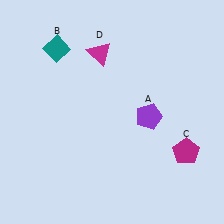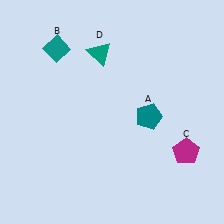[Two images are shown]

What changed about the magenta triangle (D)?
In Image 1, D is magenta. In Image 2, it changed to teal.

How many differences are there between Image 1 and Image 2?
There are 2 differences between the two images.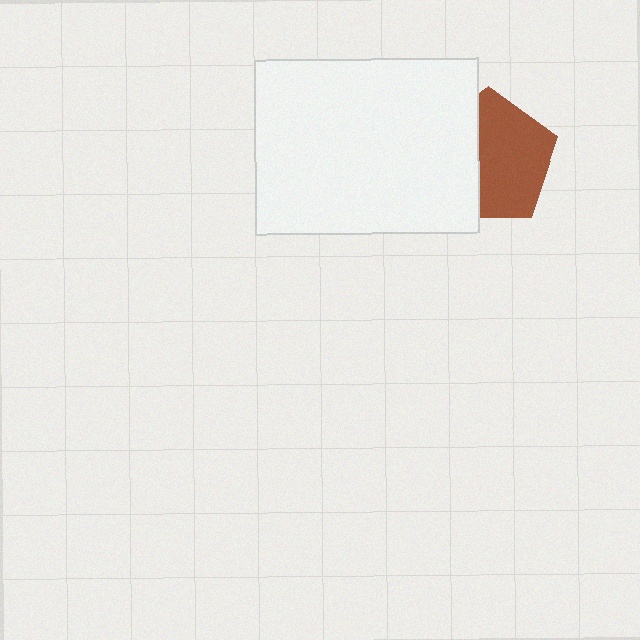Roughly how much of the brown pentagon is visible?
About half of it is visible (roughly 59%).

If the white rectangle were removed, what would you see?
You would see the complete brown pentagon.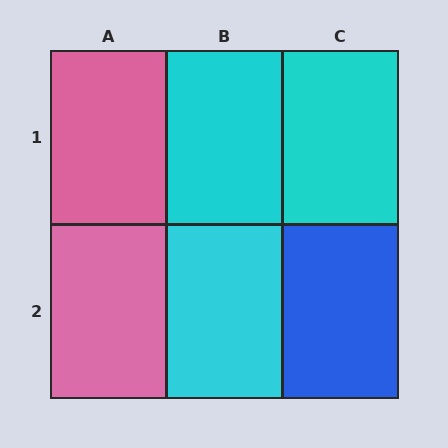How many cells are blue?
1 cell is blue.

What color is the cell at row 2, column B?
Cyan.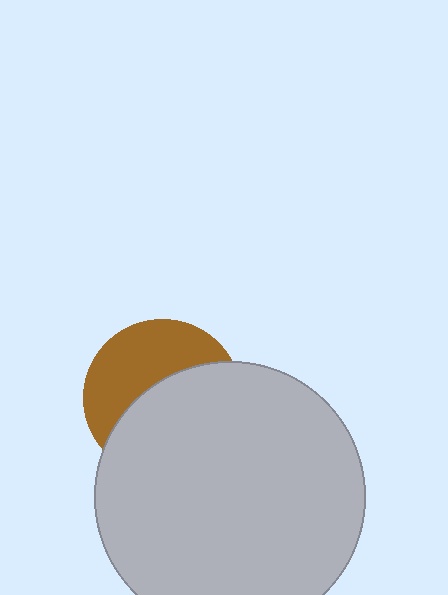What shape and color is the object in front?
The object in front is a light gray circle.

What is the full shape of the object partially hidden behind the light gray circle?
The partially hidden object is a brown circle.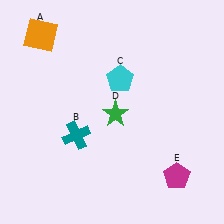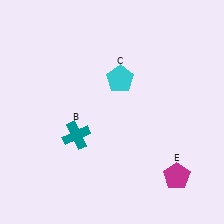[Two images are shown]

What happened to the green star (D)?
The green star (D) was removed in Image 2. It was in the bottom-right area of Image 1.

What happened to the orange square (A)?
The orange square (A) was removed in Image 2. It was in the top-left area of Image 1.